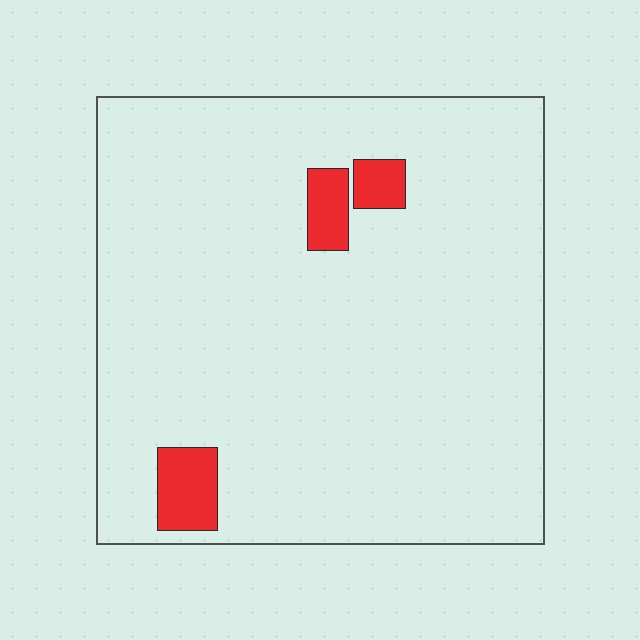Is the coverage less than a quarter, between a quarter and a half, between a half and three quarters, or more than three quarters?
Less than a quarter.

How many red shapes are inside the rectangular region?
3.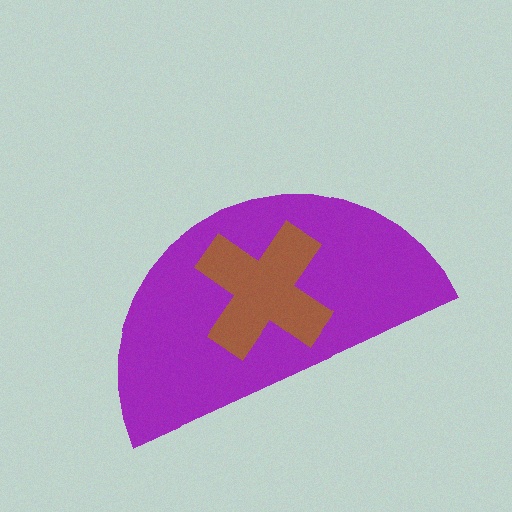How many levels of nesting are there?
2.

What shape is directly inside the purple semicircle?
The brown cross.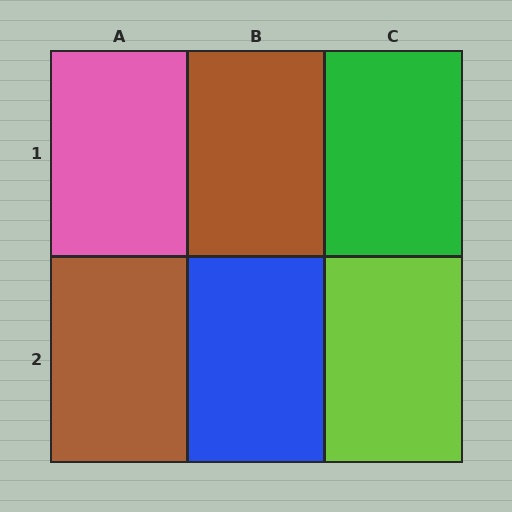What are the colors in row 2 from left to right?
Brown, blue, lime.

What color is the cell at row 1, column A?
Pink.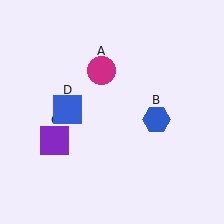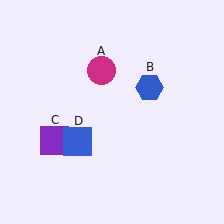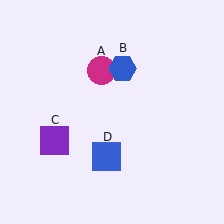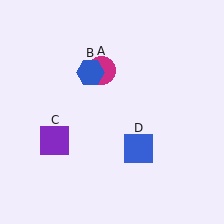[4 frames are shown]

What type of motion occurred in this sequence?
The blue hexagon (object B), blue square (object D) rotated counterclockwise around the center of the scene.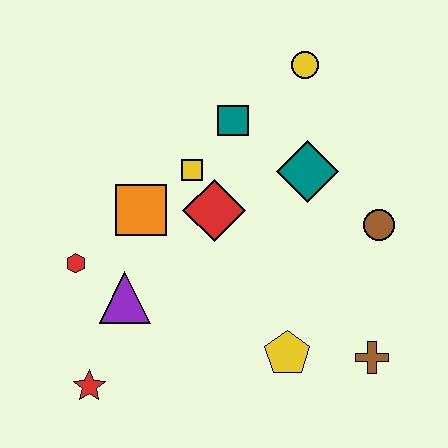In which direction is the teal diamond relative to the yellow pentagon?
The teal diamond is above the yellow pentagon.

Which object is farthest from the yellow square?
The brown cross is farthest from the yellow square.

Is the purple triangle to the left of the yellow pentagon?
Yes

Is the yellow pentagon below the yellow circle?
Yes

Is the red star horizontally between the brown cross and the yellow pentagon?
No